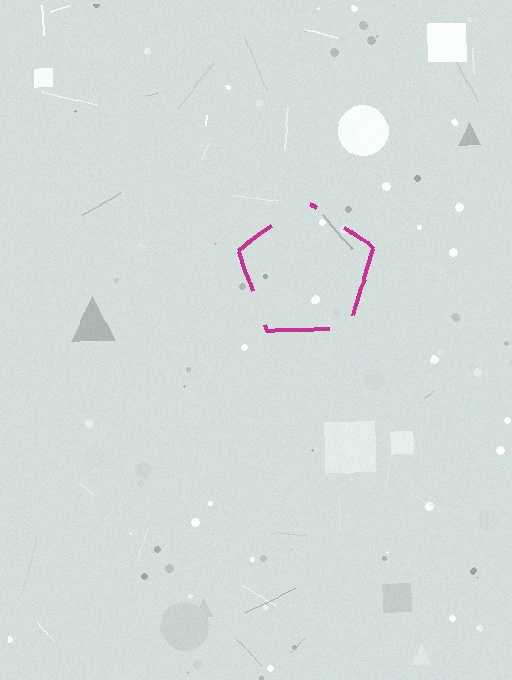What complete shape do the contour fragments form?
The contour fragments form a pentagon.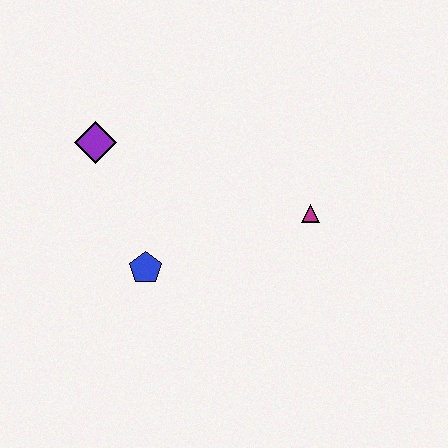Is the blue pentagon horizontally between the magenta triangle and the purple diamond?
Yes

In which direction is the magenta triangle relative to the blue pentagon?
The magenta triangle is to the right of the blue pentagon.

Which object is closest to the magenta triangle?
The blue pentagon is closest to the magenta triangle.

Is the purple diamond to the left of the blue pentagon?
Yes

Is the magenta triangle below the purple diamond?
Yes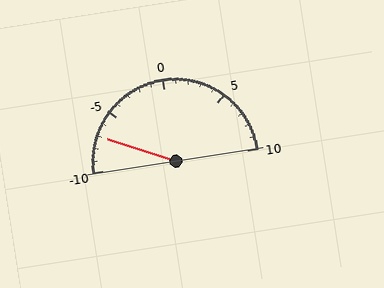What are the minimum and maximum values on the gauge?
The gauge ranges from -10 to 10.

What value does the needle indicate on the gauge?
The needle indicates approximately -7.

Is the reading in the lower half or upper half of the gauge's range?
The reading is in the lower half of the range (-10 to 10).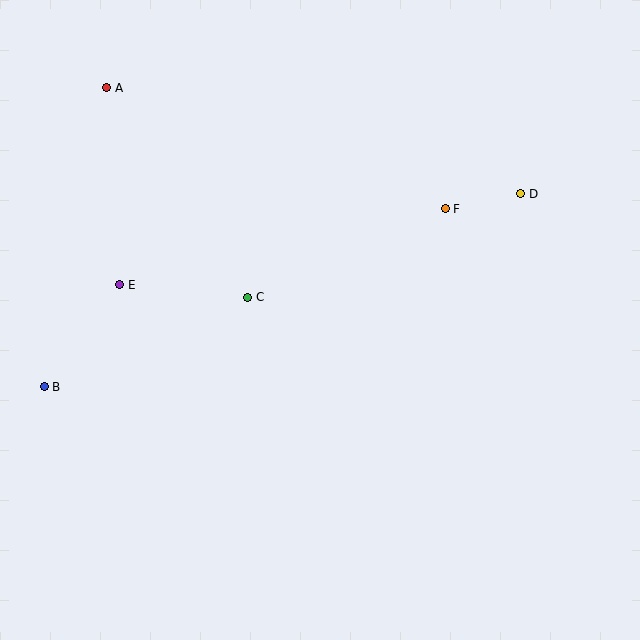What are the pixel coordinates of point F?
Point F is at (445, 209).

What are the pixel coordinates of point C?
Point C is at (248, 297).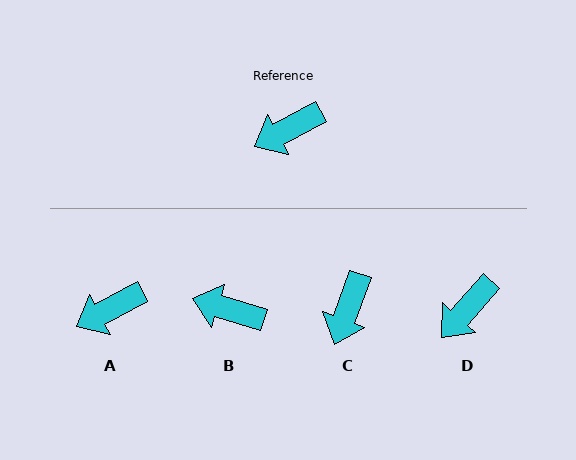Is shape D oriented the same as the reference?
No, it is off by about 20 degrees.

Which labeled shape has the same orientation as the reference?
A.